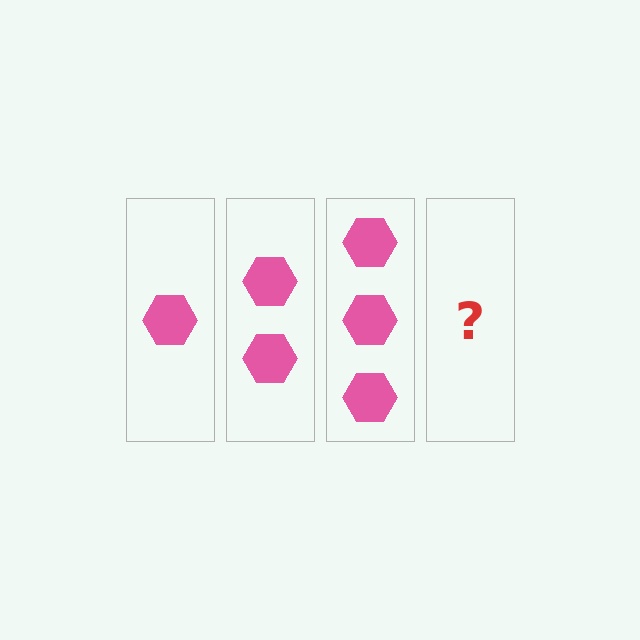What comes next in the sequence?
The next element should be 4 hexagons.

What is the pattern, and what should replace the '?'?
The pattern is that each step adds one more hexagon. The '?' should be 4 hexagons.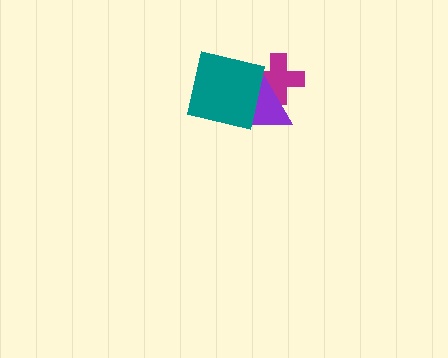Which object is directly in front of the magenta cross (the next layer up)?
The purple triangle is directly in front of the magenta cross.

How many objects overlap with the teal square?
2 objects overlap with the teal square.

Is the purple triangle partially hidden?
Yes, it is partially covered by another shape.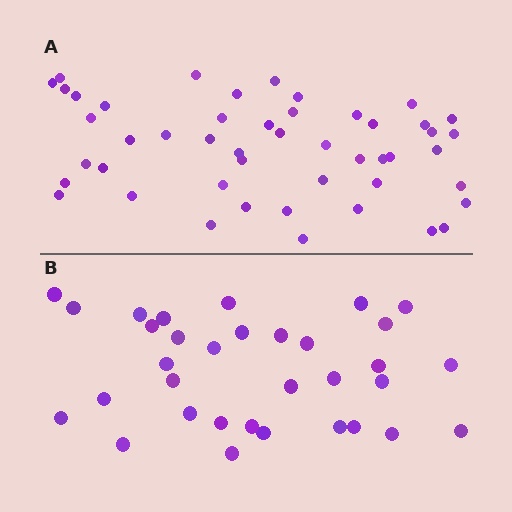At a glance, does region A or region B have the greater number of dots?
Region A (the top region) has more dots.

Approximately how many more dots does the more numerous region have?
Region A has approximately 15 more dots than region B.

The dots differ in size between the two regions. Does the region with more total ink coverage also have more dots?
No. Region B has more total ink coverage because its dots are larger, but region A actually contains more individual dots. Total area can be misleading — the number of items is what matters here.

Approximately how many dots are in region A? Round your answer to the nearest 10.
About 50 dots. (The exact count is 48, which rounds to 50.)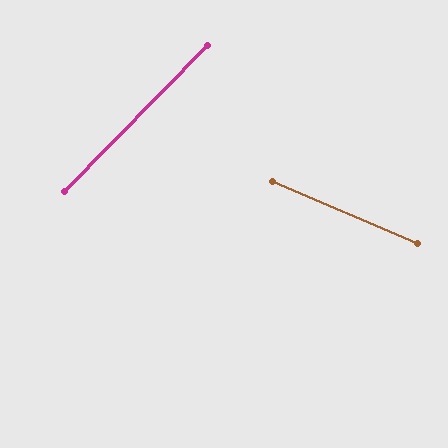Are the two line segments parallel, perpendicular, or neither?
Neither parallel nor perpendicular — they differ by about 69°.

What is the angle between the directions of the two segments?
Approximately 69 degrees.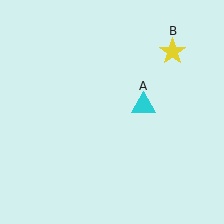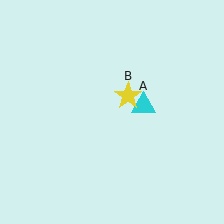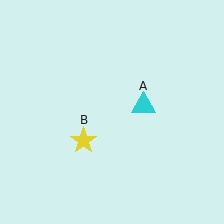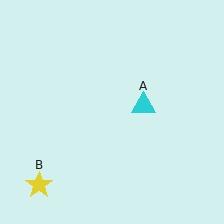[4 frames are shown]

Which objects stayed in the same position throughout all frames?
Cyan triangle (object A) remained stationary.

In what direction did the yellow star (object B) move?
The yellow star (object B) moved down and to the left.